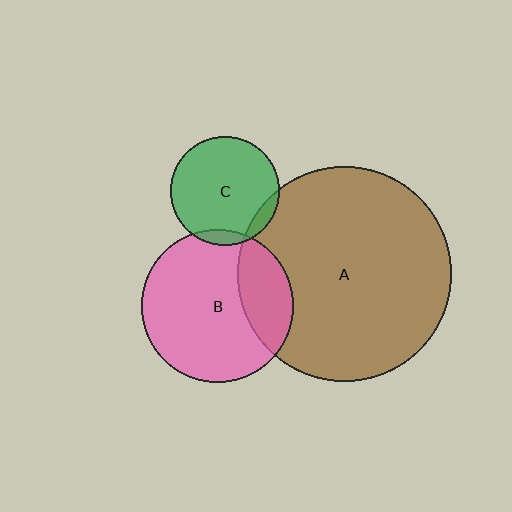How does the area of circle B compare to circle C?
Approximately 1.9 times.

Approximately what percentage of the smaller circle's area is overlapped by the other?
Approximately 10%.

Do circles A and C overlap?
Yes.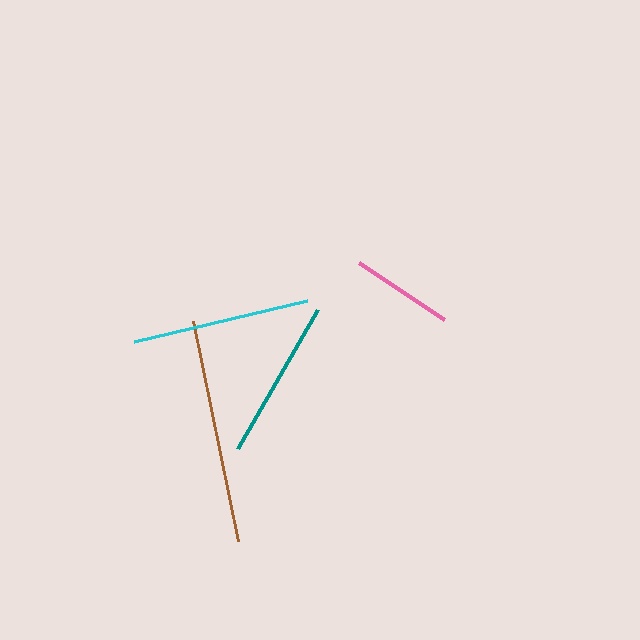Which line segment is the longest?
The brown line is the longest at approximately 225 pixels.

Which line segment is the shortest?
The pink line is the shortest at approximately 103 pixels.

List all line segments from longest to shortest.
From longest to shortest: brown, cyan, teal, pink.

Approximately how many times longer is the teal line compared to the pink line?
The teal line is approximately 1.6 times the length of the pink line.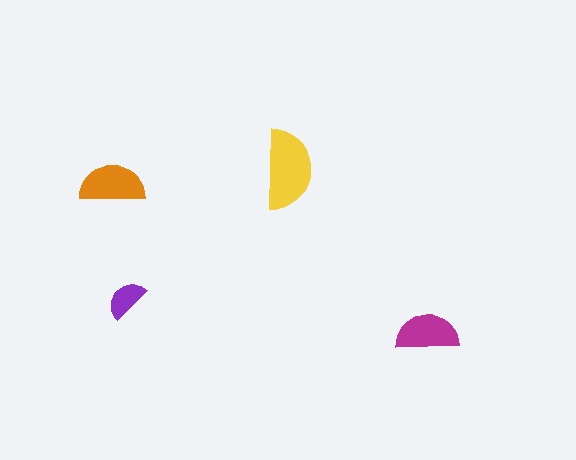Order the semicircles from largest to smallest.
the yellow one, the orange one, the magenta one, the purple one.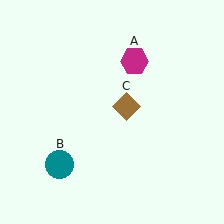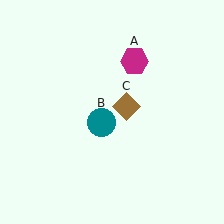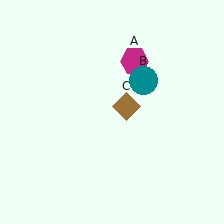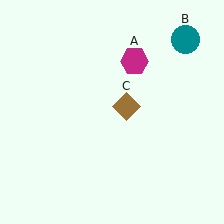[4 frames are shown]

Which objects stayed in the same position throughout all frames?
Magenta hexagon (object A) and brown diamond (object C) remained stationary.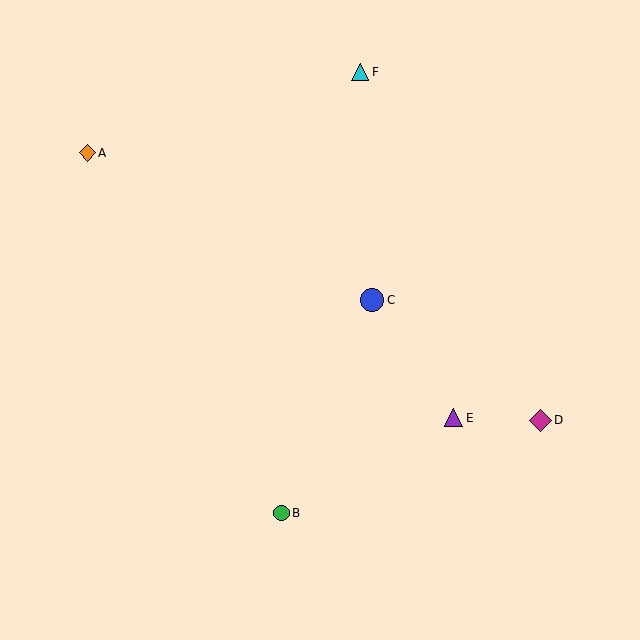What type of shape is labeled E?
Shape E is a purple triangle.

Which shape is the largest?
The blue circle (labeled C) is the largest.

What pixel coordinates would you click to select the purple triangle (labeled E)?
Click at (454, 418) to select the purple triangle E.